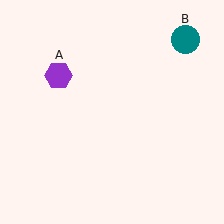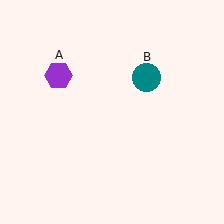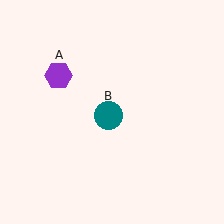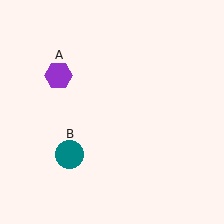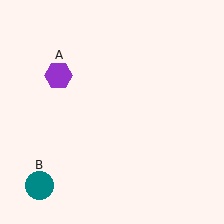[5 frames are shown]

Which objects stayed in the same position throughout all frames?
Purple hexagon (object A) remained stationary.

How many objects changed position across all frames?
1 object changed position: teal circle (object B).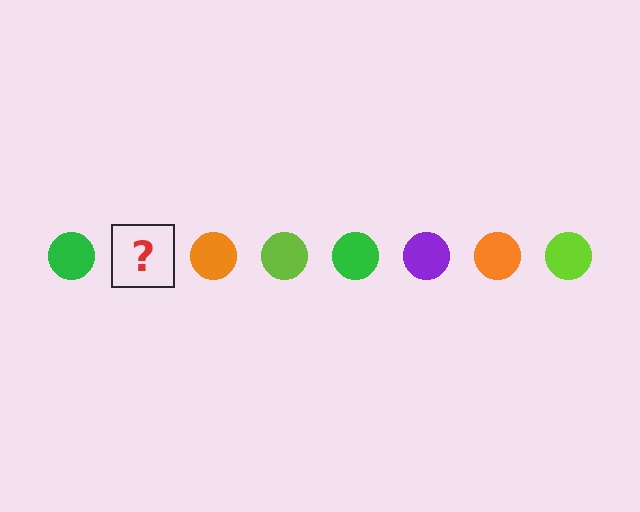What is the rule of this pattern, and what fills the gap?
The rule is that the pattern cycles through green, purple, orange, lime circles. The gap should be filled with a purple circle.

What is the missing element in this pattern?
The missing element is a purple circle.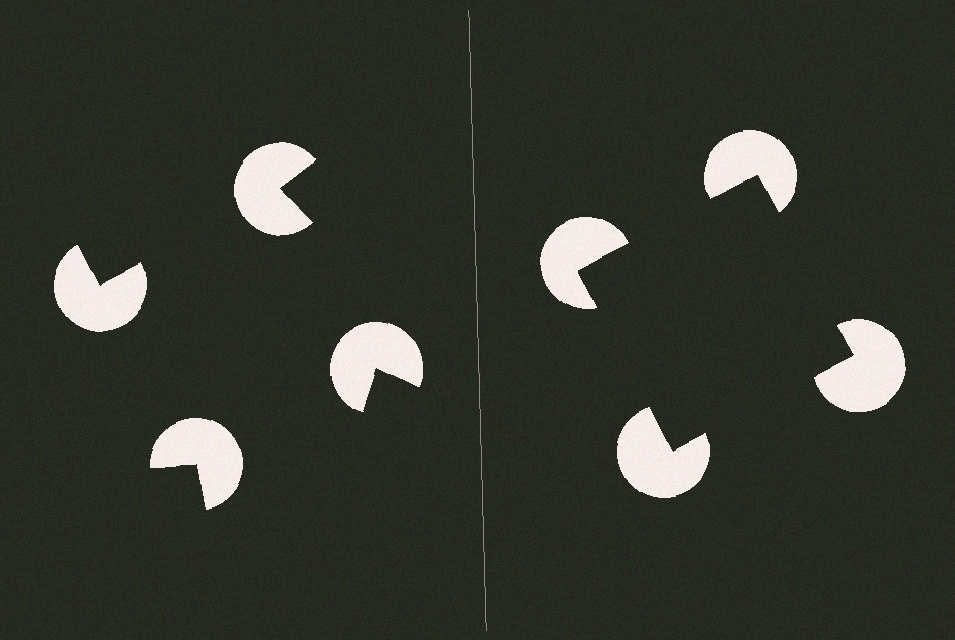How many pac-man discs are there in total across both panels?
8 — 4 on each side.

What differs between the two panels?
The pac-man discs are positioned identically on both sides; only the wedge orientations differ. On the right they align to a square; on the left they are misaligned.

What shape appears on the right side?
An illusory square.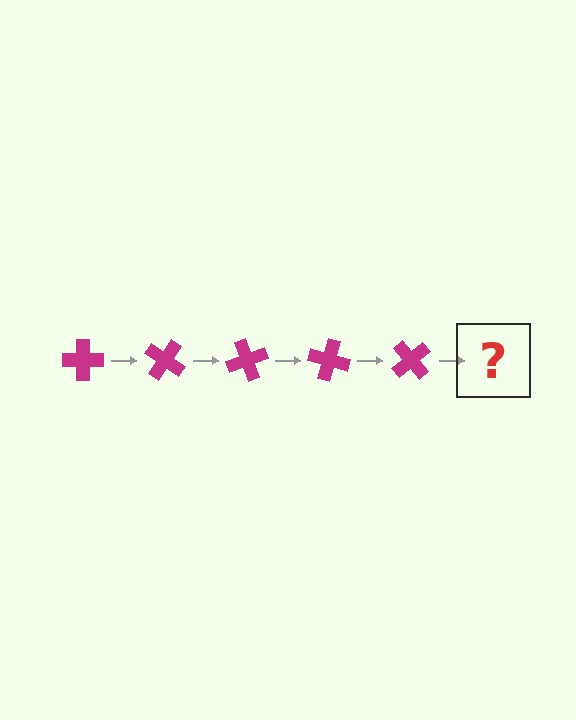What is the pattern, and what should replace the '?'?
The pattern is that the cross rotates 35 degrees each step. The '?' should be a magenta cross rotated 175 degrees.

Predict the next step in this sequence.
The next step is a magenta cross rotated 175 degrees.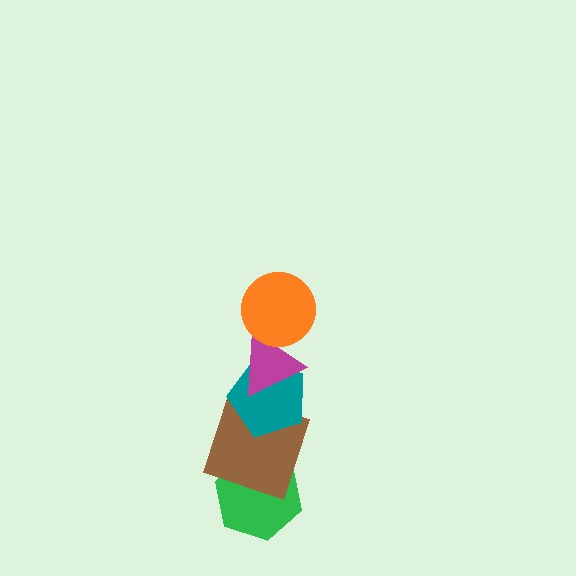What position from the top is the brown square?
The brown square is 4th from the top.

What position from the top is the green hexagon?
The green hexagon is 5th from the top.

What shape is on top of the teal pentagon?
The magenta triangle is on top of the teal pentagon.